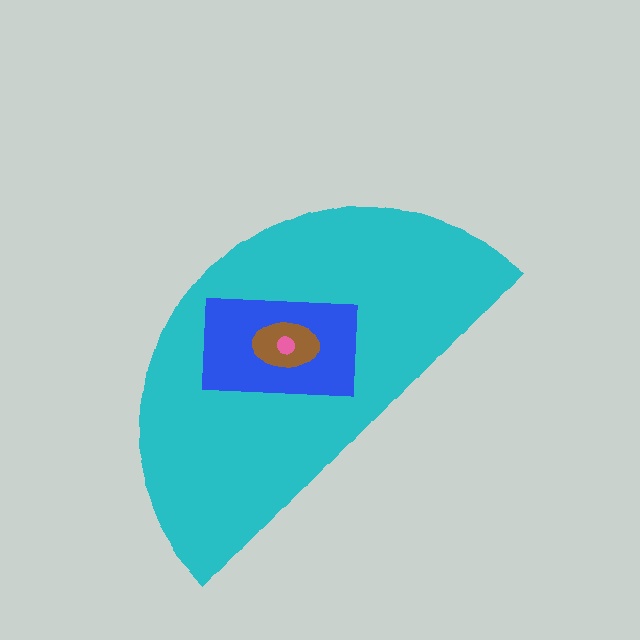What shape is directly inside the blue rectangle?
The brown ellipse.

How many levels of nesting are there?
4.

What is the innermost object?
The pink circle.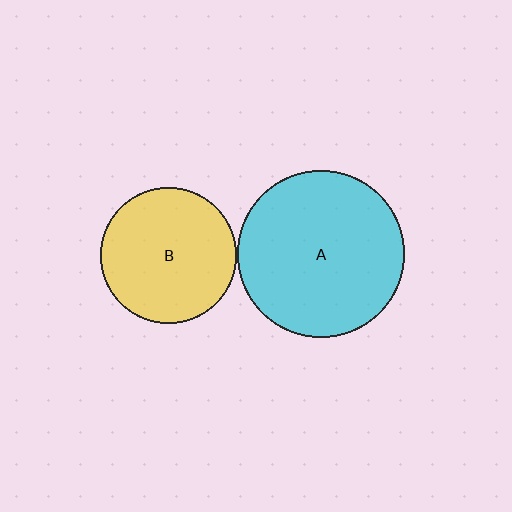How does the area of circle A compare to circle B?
Approximately 1.5 times.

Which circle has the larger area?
Circle A (cyan).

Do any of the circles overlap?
No, none of the circles overlap.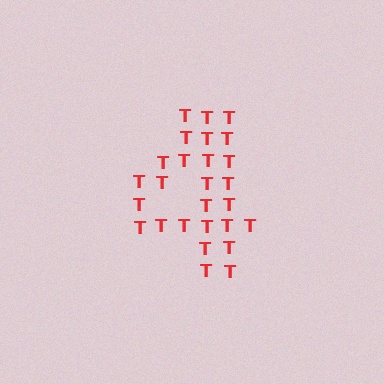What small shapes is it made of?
It is made of small letter T's.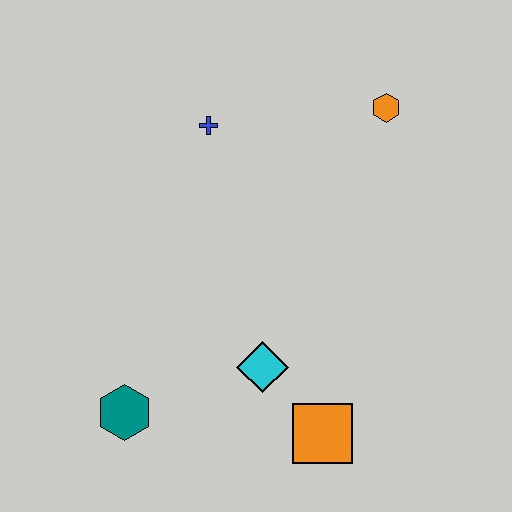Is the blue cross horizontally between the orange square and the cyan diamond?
No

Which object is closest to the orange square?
The cyan diamond is closest to the orange square.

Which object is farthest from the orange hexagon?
The teal hexagon is farthest from the orange hexagon.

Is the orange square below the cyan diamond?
Yes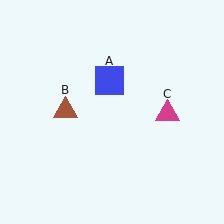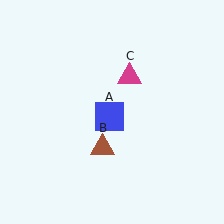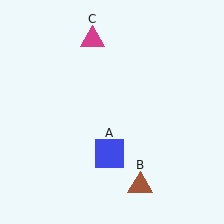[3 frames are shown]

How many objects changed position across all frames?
3 objects changed position: blue square (object A), brown triangle (object B), magenta triangle (object C).